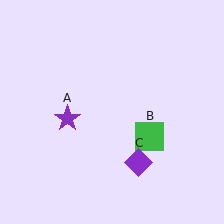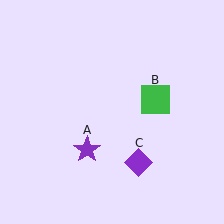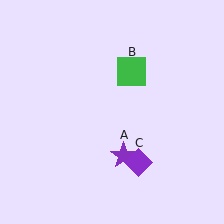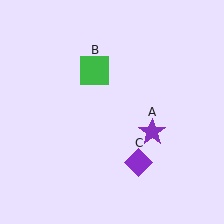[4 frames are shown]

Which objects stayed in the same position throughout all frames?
Purple diamond (object C) remained stationary.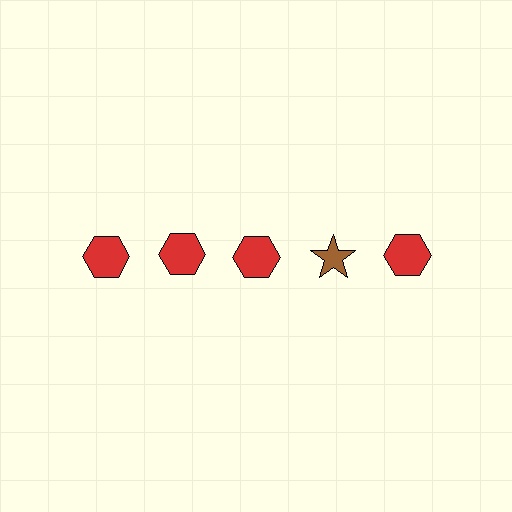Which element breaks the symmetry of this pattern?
The brown star in the top row, second from right column breaks the symmetry. All other shapes are red hexagons.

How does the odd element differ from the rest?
It differs in both color (brown instead of red) and shape (star instead of hexagon).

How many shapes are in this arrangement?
There are 5 shapes arranged in a grid pattern.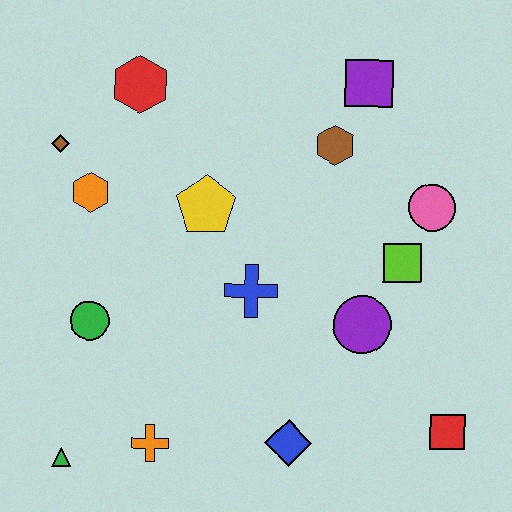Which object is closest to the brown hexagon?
The purple square is closest to the brown hexagon.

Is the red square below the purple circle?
Yes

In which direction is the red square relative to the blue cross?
The red square is to the right of the blue cross.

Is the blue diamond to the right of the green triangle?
Yes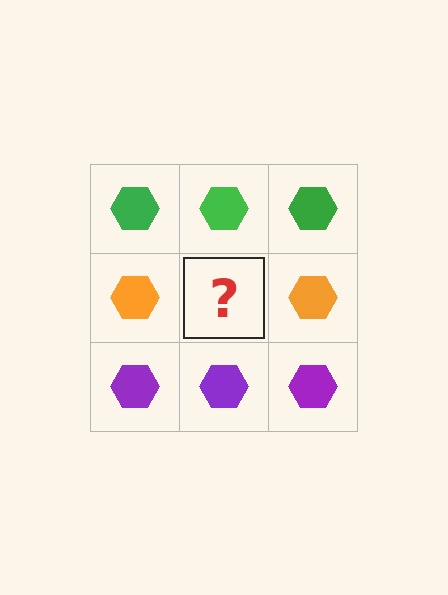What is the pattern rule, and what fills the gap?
The rule is that each row has a consistent color. The gap should be filled with an orange hexagon.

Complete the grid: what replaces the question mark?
The question mark should be replaced with an orange hexagon.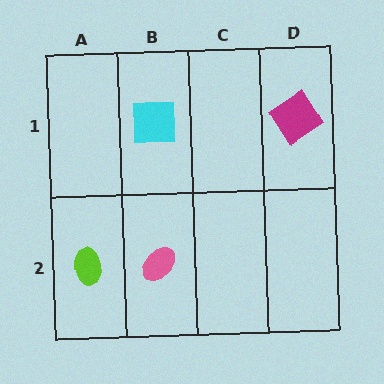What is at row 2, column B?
A pink ellipse.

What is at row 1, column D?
A magenta diamond.